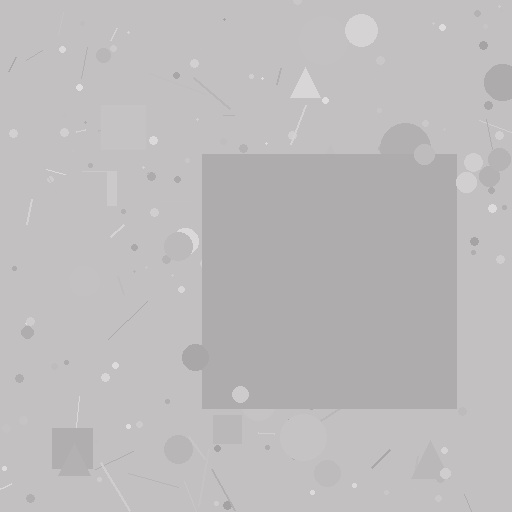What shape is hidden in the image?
A square is hidden in the image.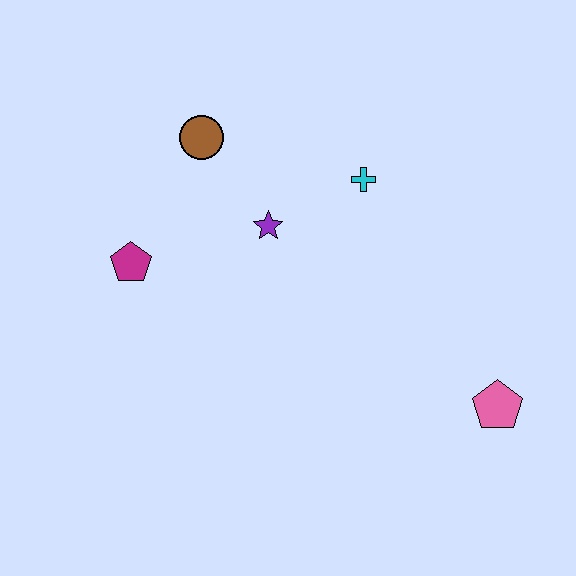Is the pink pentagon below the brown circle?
Yes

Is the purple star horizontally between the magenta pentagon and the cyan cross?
Yes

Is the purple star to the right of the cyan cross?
No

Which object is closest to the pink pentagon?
The cyan cross is closest to the pink pentagon.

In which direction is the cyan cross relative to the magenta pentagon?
The cyan cross is to the right of the magenta pentagon.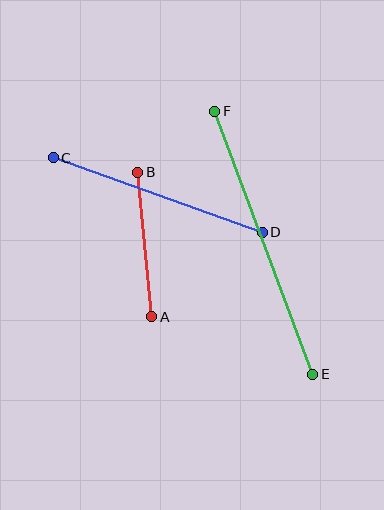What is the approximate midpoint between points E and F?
The midpoint is at approximately (264, 243) pixels.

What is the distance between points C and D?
The distance is approximately 222 pixels.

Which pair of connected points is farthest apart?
Points E and F are farthest apart.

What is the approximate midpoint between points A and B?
The midpoint is at approximately (145, 244) pixels.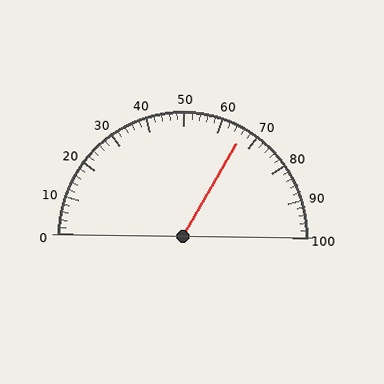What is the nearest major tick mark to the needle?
The nearest major tick mark is 70.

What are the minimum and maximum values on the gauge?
The gauge ranges from 0 to 100.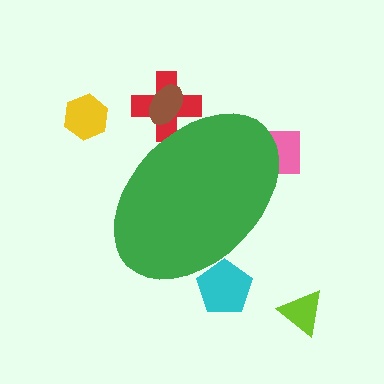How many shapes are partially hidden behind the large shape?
4 shapes are partially hidden.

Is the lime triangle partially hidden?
No, the lime triangle is fully visible.